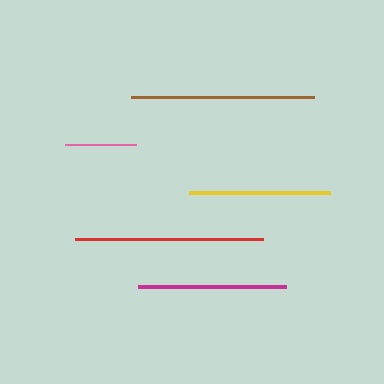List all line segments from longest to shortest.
From longest to shortest: red, brown, magenta, yellow, pink.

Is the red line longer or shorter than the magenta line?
The red line is longer than the magenta line.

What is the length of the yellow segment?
The yellow segment is approximately 141 pixels long.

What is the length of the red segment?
The red segment is approximately 188 pixels long.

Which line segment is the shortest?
The pink line is the shortest at approximately 71 pixels.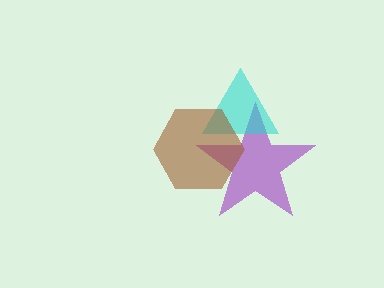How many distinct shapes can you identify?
There are 3 distinct shapes: a purple star, a cyan triangle, a brown hexagon.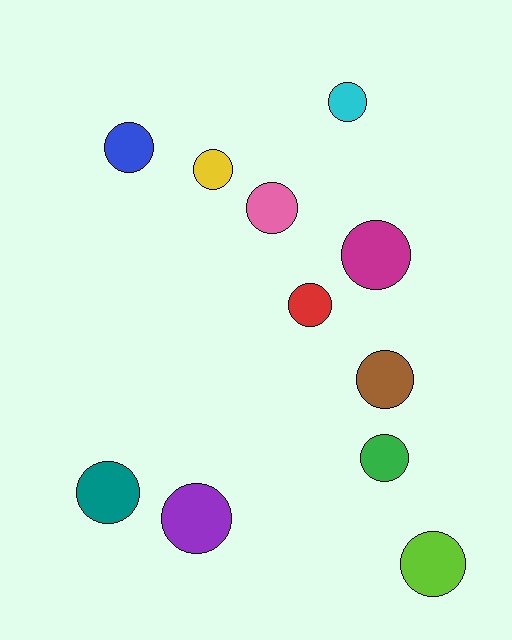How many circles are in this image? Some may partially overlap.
There are 11 circles.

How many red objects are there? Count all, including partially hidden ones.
There is 1 red object.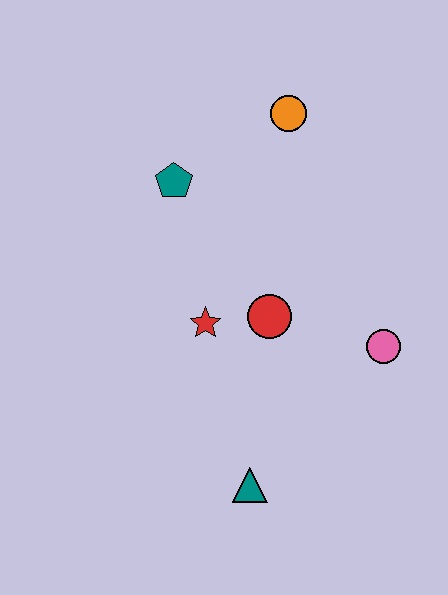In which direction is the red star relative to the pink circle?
The red star is to the left of the pink circle.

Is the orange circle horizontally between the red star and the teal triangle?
No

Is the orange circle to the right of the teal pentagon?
Yes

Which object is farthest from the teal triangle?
The orange circle is farthest from the teal triangle.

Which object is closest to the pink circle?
The red circle is closest to the pink circle.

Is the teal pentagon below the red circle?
No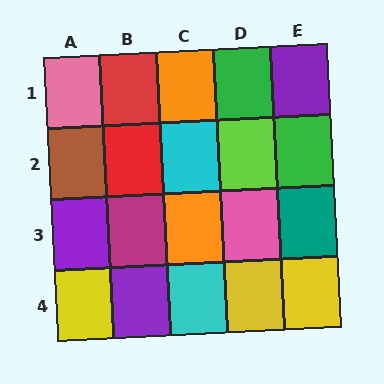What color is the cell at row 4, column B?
Purple.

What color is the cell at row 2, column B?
Red.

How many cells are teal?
1 cell is teal.